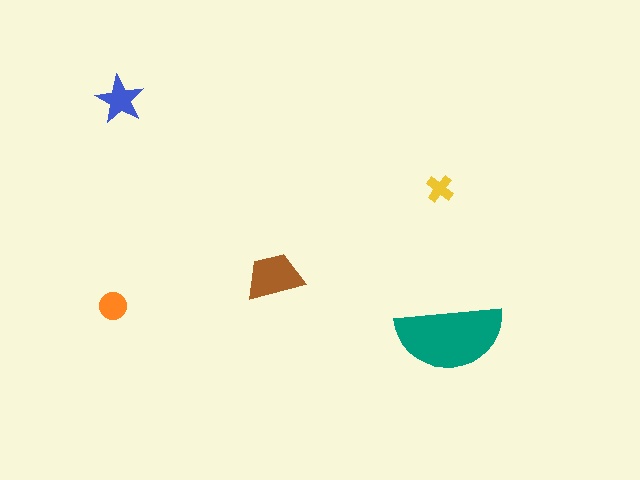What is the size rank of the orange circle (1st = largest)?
4th.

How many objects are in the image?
There are 5 objects in the image.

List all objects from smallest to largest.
The yellow cross, the orange circle, the blue star, the brown trapezoid, the teal semicircle.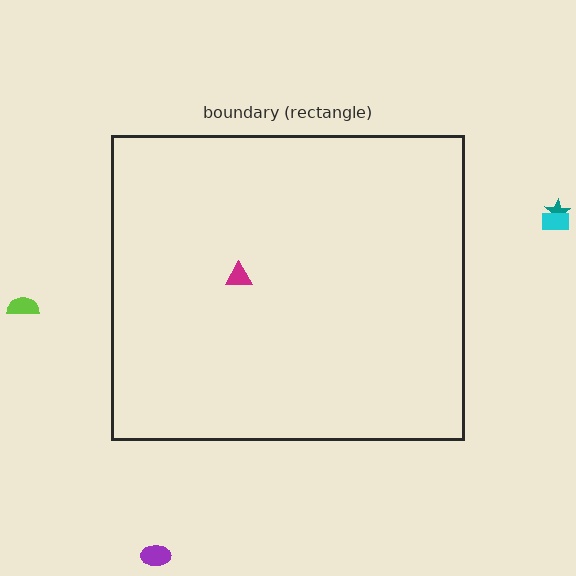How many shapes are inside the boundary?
1 inside, 4 outside.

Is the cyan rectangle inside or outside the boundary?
Outside.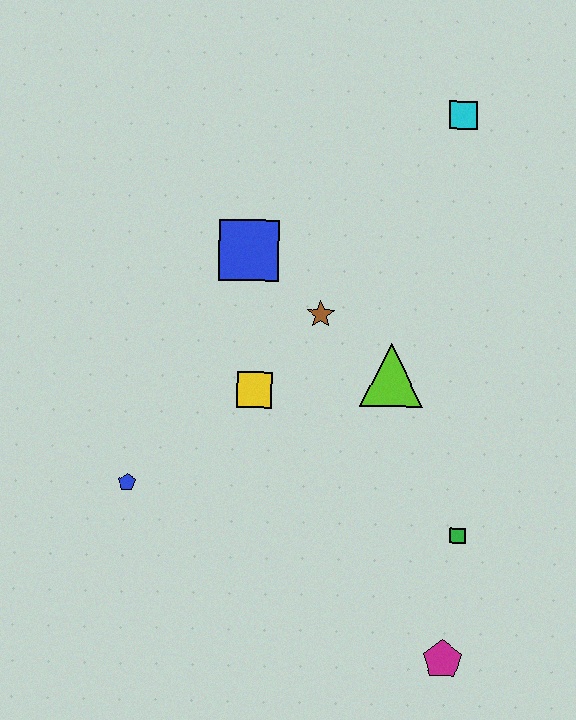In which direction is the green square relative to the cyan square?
The green square is below the cyan square.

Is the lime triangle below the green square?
No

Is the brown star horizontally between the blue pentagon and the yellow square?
No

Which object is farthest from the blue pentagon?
The cyan square is farthest from the blue pentagon.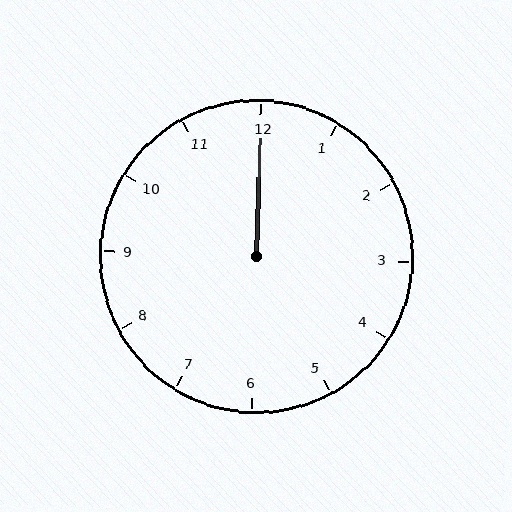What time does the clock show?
12:00.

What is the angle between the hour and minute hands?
Approximately 0 degrees.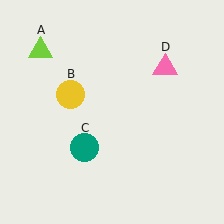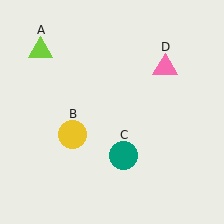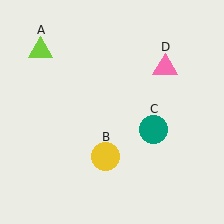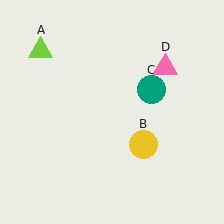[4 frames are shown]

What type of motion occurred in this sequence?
The yellow circle (object B), teal circle (object C) rotated counterclockwise around the center of the scene.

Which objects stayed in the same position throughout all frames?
Lime triangle (object A) and pink triangle (object D) remained stationary.